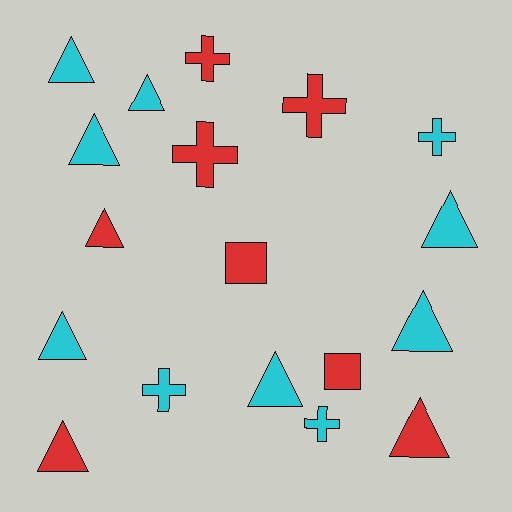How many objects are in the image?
There are 18 objects.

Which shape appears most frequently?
Triangle, with 10 objects.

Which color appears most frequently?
Cyan, with 10 objects.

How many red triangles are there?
There are 3 red triangles.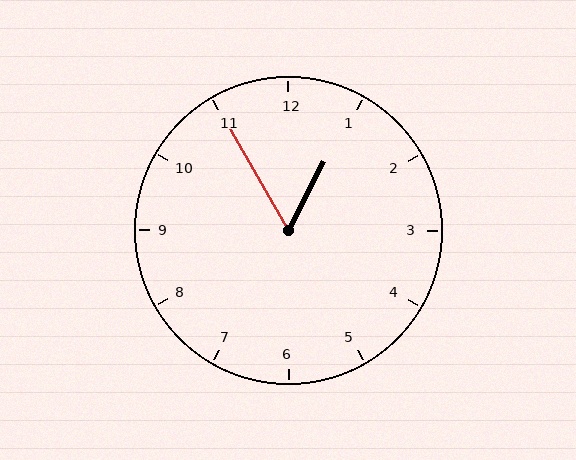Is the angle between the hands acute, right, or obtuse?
It is acute.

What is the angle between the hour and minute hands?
Approximately 58 degrees.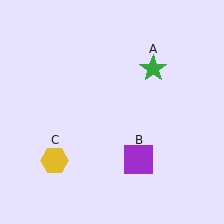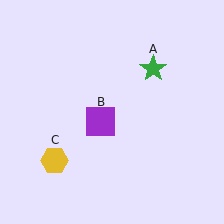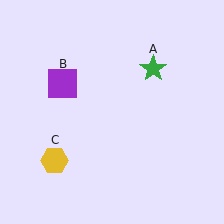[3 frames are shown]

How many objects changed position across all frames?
1 object changed position: purple square (object B).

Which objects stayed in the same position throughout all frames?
Green star (object A) and yellow hexagon (object C) remained stationary.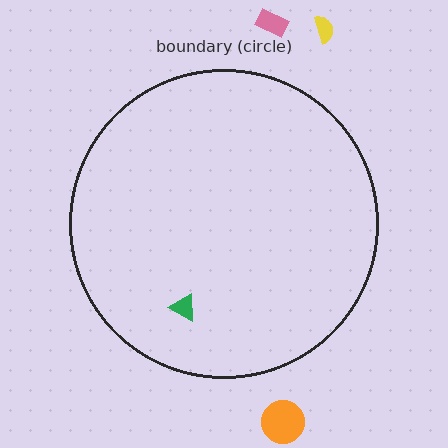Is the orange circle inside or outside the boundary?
Outside.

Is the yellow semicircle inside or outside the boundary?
Outside.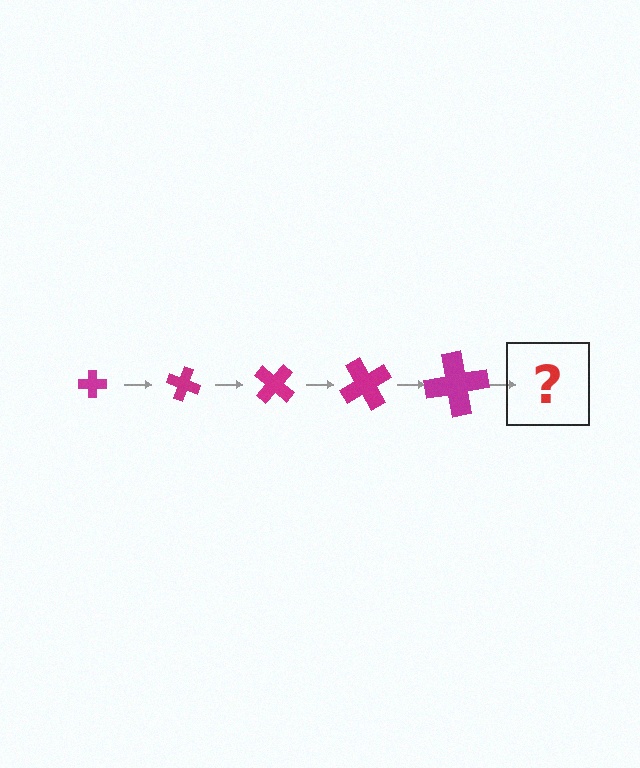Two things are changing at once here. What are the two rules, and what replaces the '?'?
The two rules are that the cross grows larger each step and it rotates 20 degrees each step. The '?' should be a cross, larger than the previous one and rotated 100 degrees from the start.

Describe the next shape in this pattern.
It should be a cross, larger than the previous one and rotated 100 degrees from the start.